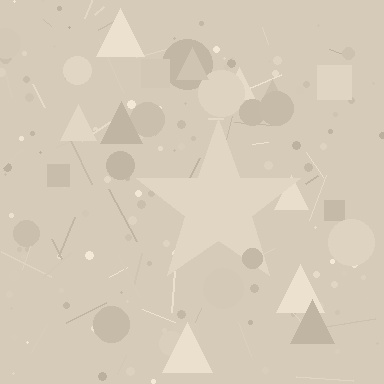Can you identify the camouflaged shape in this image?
The camouflaged shape is a star.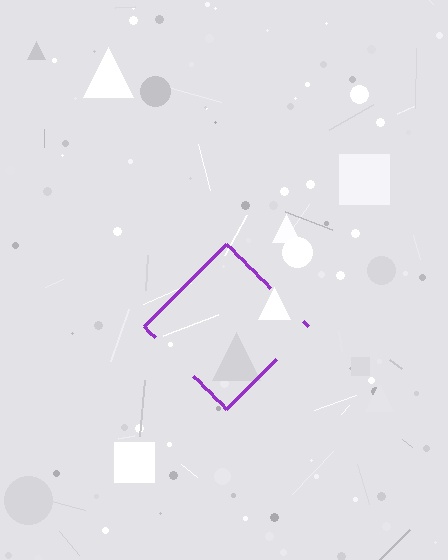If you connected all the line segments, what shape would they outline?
They would outline a diamond.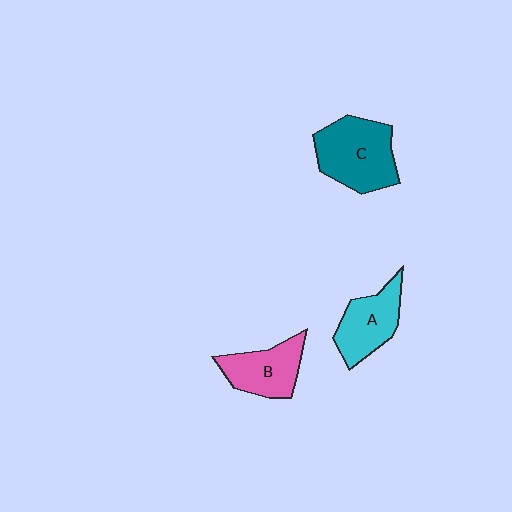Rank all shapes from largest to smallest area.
From largest to smallest: C (teal), A (cyan), B (pink).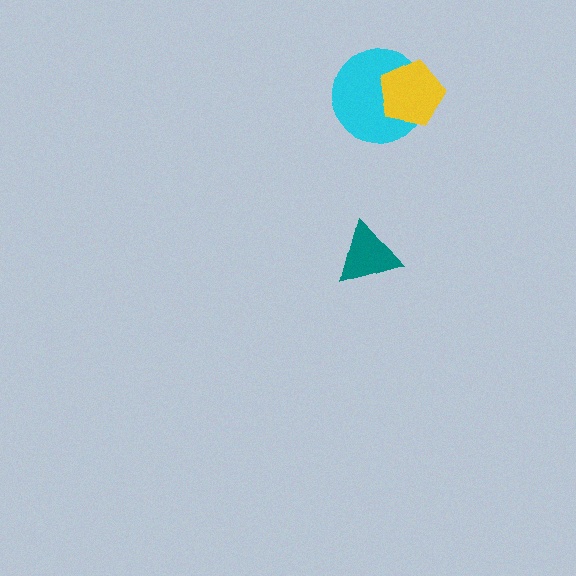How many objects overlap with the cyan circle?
1 object overlaps with the cyan circle.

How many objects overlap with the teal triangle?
0 objects overlap with the teal triangle.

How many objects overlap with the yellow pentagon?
1 object overlaps with the yellow pentagon.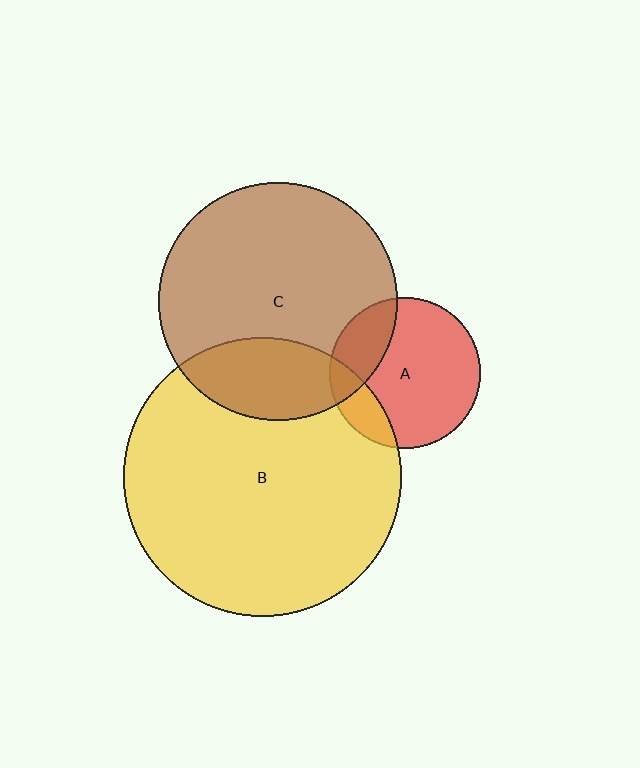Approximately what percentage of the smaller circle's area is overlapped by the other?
Approximately 15%.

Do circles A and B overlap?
Yes.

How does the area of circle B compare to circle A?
Approximately 3.4 times.